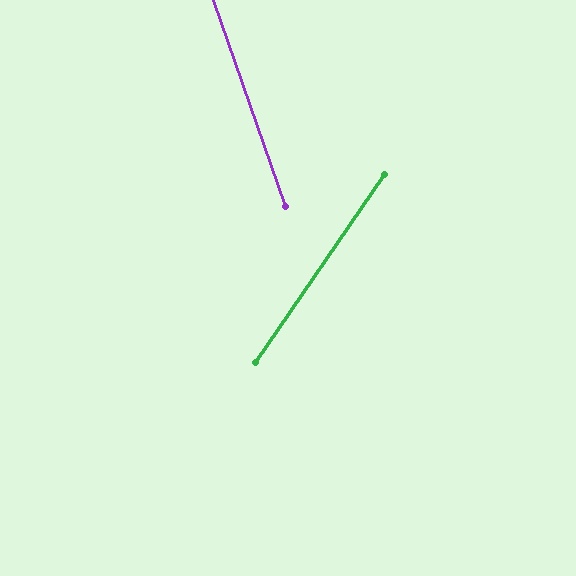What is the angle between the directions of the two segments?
Approximately 53 degrees.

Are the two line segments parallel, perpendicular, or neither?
Neither parallel nor perpendicular — they differ by about 53°.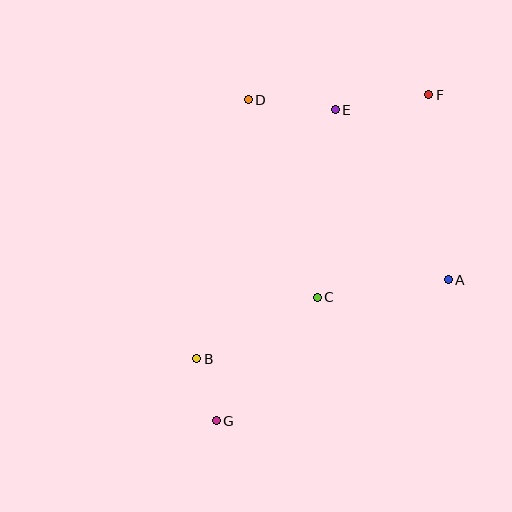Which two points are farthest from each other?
Points F and G are farthest from each other.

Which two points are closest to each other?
Points B and G are closest to each other.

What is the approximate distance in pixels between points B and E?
The distance between B and E is approximately 285 pixels.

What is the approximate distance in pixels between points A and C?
The distance between A and C is approximately 132 pixels.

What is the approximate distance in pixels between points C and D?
The distance between C and D is approximately 209 pixels.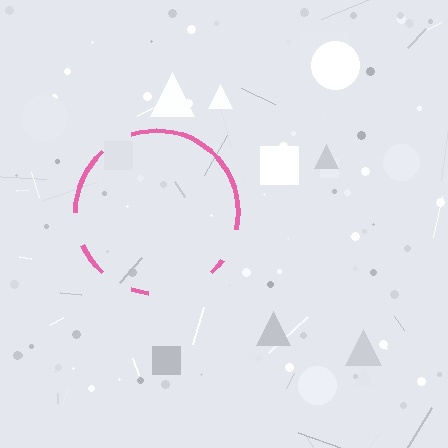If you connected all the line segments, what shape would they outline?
They would outline a circle.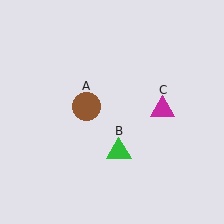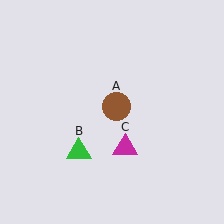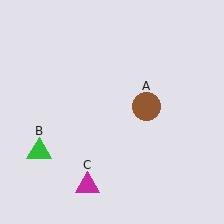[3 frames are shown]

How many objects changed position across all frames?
3 objects changed position: brown circle (object A), green triangle (object B), magenta triangle (object C).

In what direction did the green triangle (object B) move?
The green triangle (object B) moved left.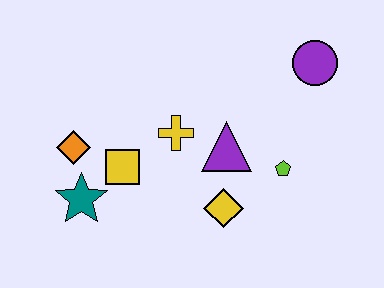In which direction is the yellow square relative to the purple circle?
The yellow square is to the left of the purple circle.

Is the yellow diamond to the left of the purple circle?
Yes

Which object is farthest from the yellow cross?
The purple circle is farthest from the yellow cross.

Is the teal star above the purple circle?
No